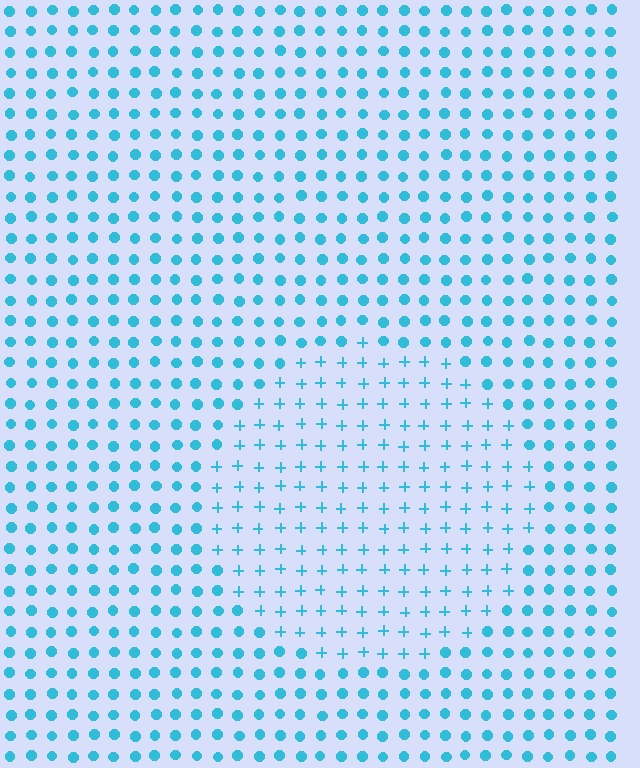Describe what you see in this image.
The image is filled with small cyan elements arranged in a uniform grid. A circle-shaped region contains plus signs, while the surrounding area contains circles. The boundary is defined purely by the change in element shape.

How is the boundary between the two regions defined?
The boundary is defined by a change in element shape: plus signs inside vs. circles outside. All elements share the same color and spacing.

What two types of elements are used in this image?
The image uses plus signs inside the circle region and circles outside it.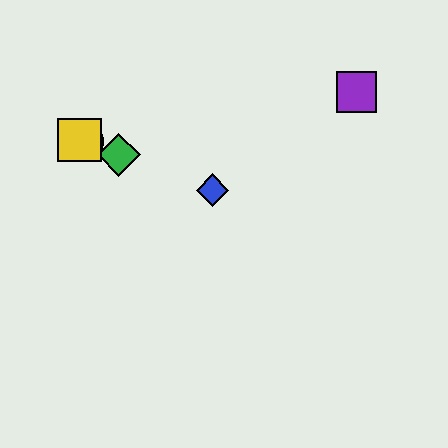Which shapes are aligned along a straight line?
The red circle, the blue diamond, the green diamond, the yellow square are aligned along a straight line.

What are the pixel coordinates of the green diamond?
The green diamond is at (119, 155).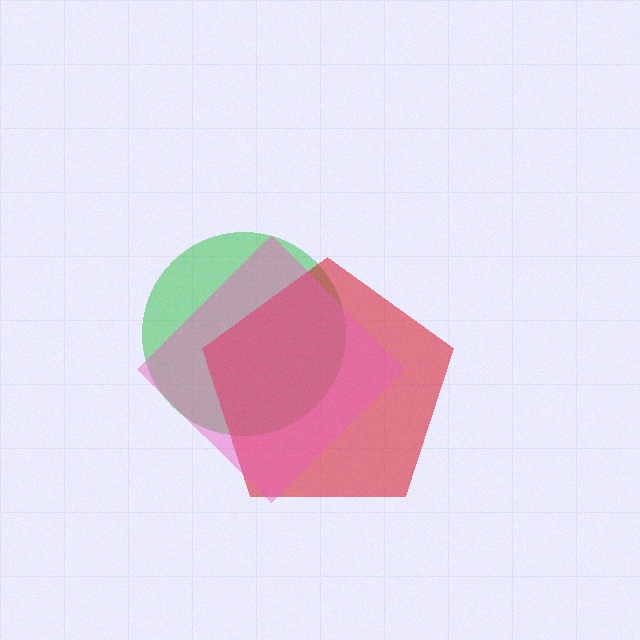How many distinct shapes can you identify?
There are 3 distinct shapes: a green circle, a red pentagon, a pink diamond.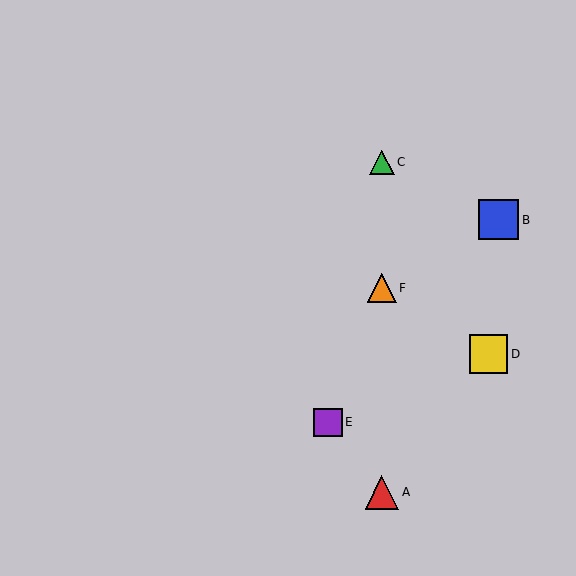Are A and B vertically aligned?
No, A is at x≈382 and B is at x≈499.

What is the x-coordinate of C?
Object C is at x≈382.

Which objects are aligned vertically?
Objects A, C, F are aligned vertically.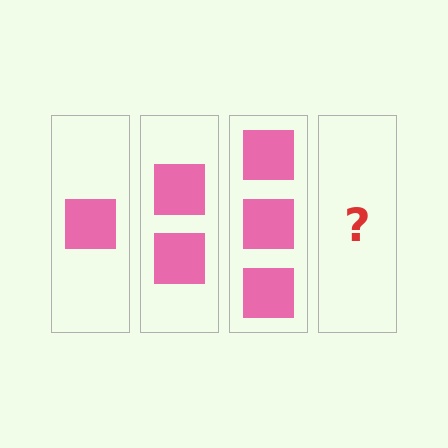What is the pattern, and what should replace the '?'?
The pattern is that each step adds one more square. The '?' should be 4 squares.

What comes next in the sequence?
The next element should be 4 squares.